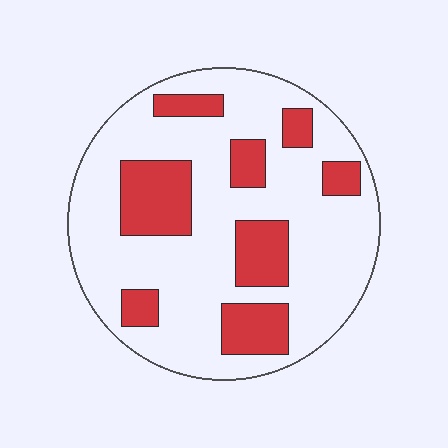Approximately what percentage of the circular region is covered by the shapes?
Approximately 25%.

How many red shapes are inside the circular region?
8.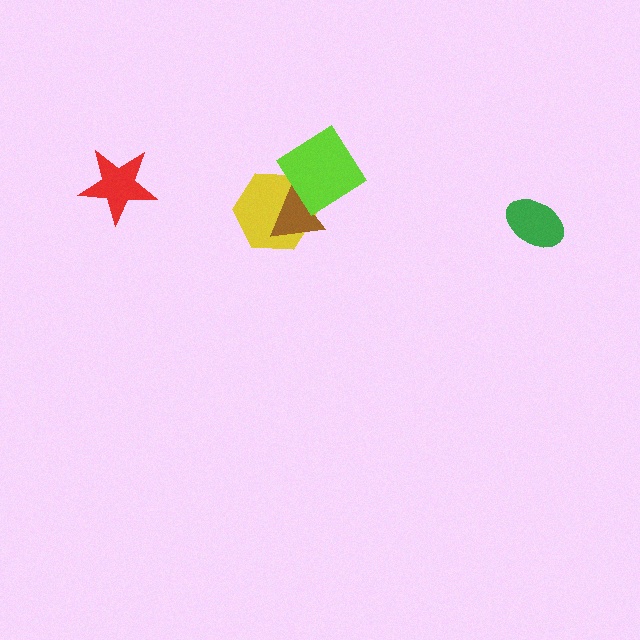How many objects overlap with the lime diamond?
2 objects overlap with the lime diamond.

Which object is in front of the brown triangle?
The lime diamond is in front of the brown triangle.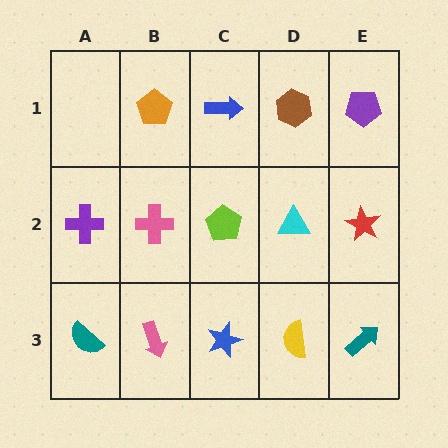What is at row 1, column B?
An orange pentagon.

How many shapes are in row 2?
5 shapes.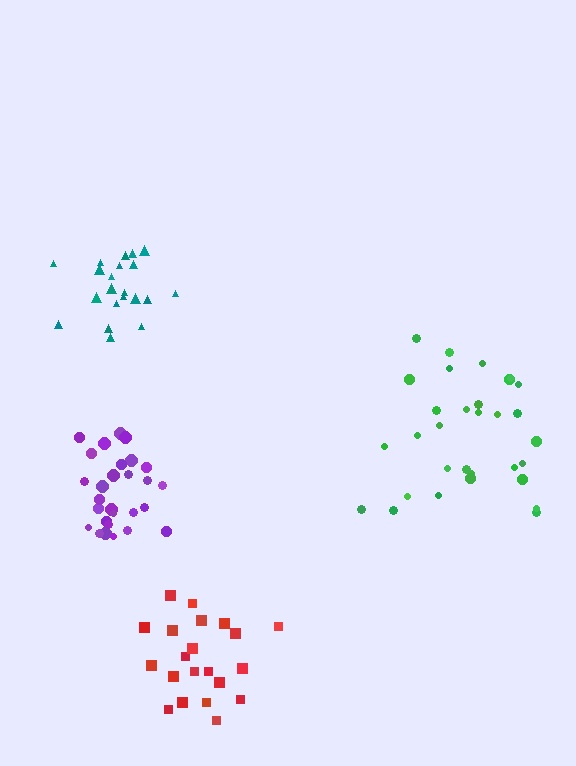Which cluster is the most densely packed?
Teal.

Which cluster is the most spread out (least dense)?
Green.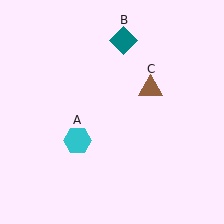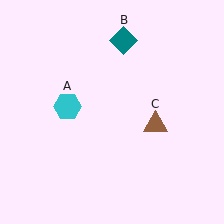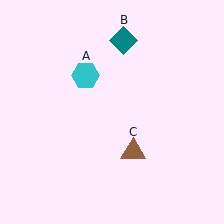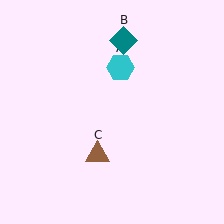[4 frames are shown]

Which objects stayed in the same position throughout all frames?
Teal diamond (object B) remained stationary.